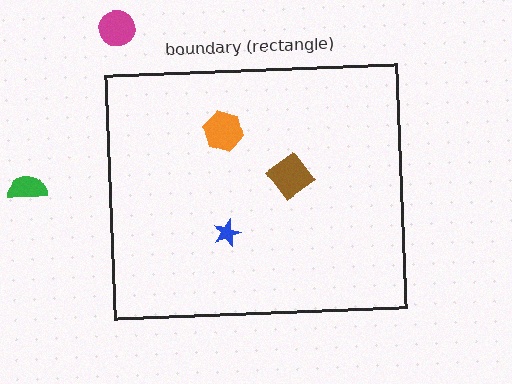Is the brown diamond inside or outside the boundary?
Inside.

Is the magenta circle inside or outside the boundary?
Outside.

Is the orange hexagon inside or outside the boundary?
Inside.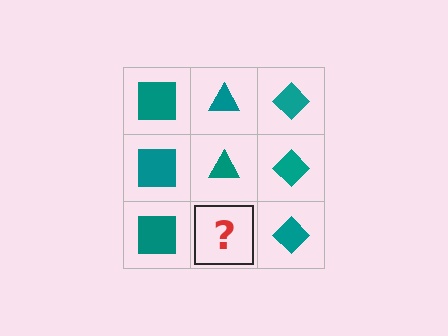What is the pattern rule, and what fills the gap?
The rule is that each column has a consistent shape. The gap should be filled with a teal triangle.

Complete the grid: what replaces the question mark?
The question mark should be replaced with a teal triangle.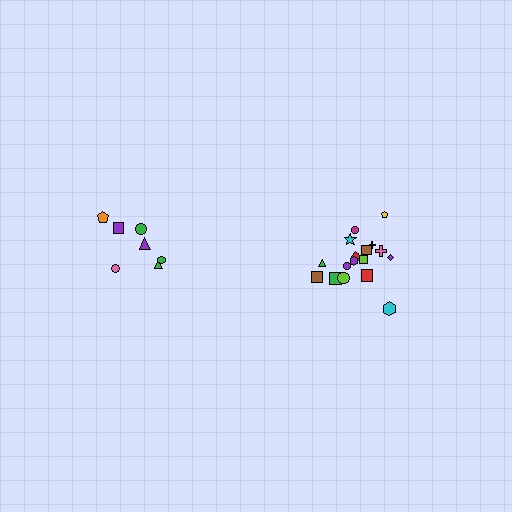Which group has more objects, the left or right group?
The right group.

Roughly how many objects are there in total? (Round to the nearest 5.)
Roughly 25 objects in total.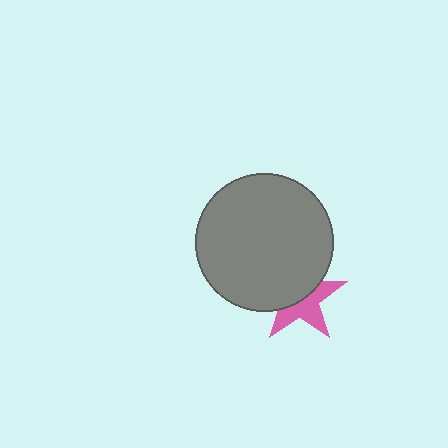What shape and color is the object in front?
The object in front is a gray circle.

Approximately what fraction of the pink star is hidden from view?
Roughly 51% of the pink star is hidden behind the gray circle.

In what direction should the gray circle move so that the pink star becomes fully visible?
The gray circle should move up. That is the shortest direction to clear the overlap and leave the pink star fully visible.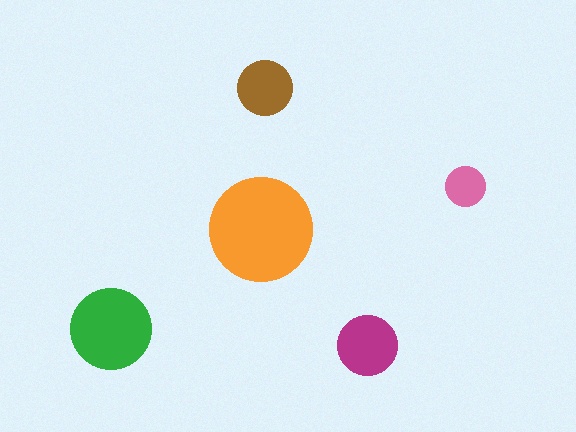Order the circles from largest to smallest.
the orange one, the green one, the magenta one, the brown one, the pink one.